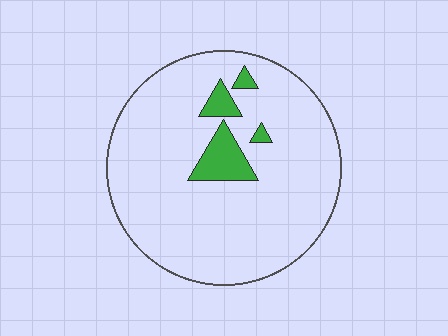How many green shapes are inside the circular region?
4.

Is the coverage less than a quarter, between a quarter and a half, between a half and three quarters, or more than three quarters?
Less than a quarter.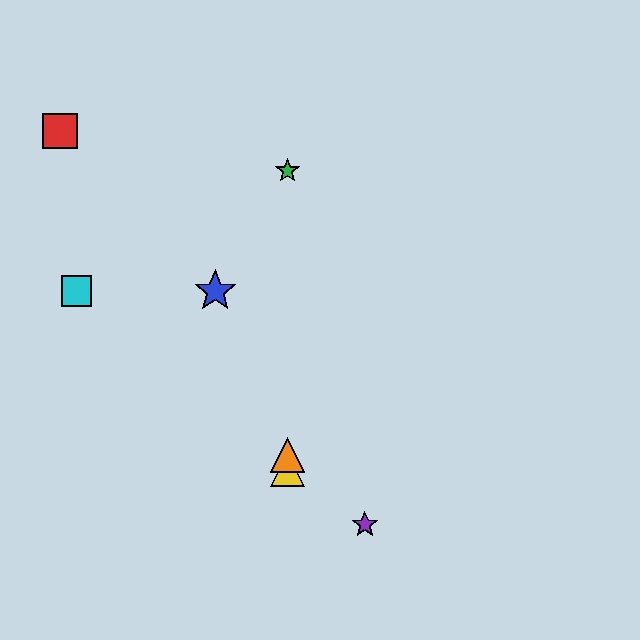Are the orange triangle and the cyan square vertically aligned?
No, the orange triangle is at x≈288 and the cyan square is at x≈76.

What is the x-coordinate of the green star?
The green star is at x≈288.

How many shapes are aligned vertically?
3 shapes (the green star, the yellow triangle, the orange triangle) are aligned vertically.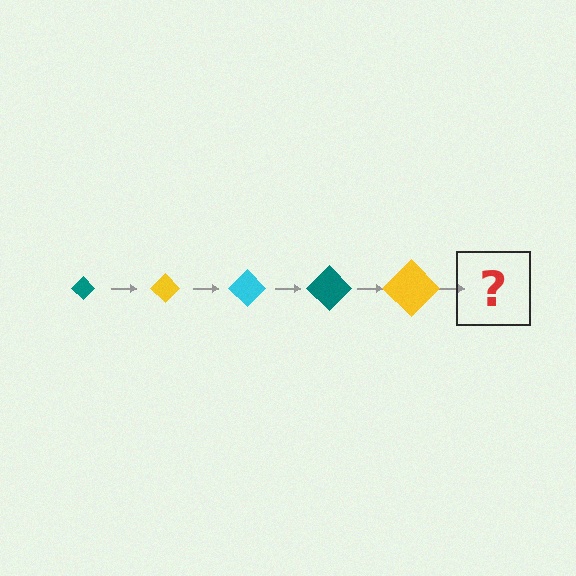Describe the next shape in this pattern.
It should be a cyan diamond, larger than the previous one.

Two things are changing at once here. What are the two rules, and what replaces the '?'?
The two rules are that the diamond grows larger each step and the color cycles through teal, yellow, and cyan. The '?' should be a cyan diamond, larger than the previous one.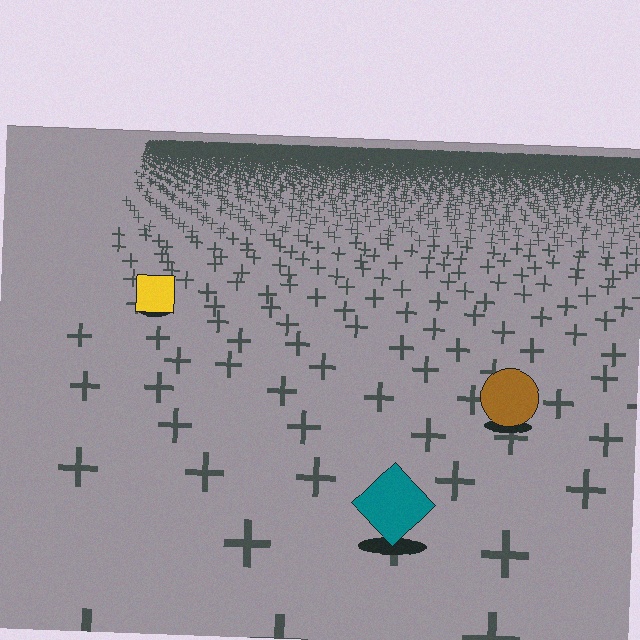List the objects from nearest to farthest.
From nearest to farthest: the teal diamond, the brown circle, the yellow square.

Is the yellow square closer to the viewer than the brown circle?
No. The brown circle is closer — you can tell from the texture gradient: the ground texture is coarser near it.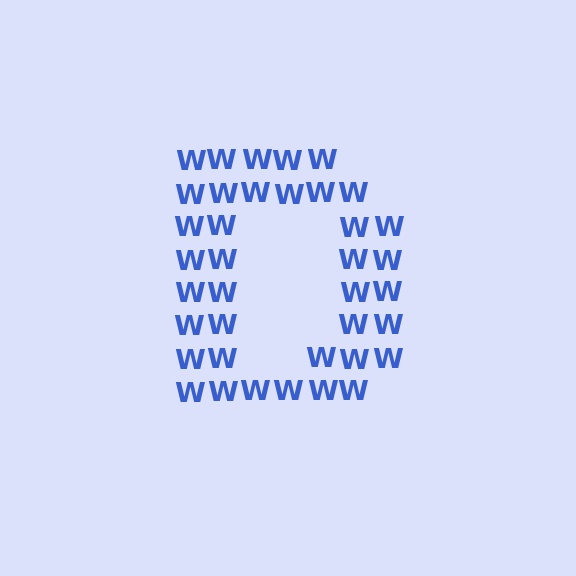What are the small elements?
The small elements are letter W's.